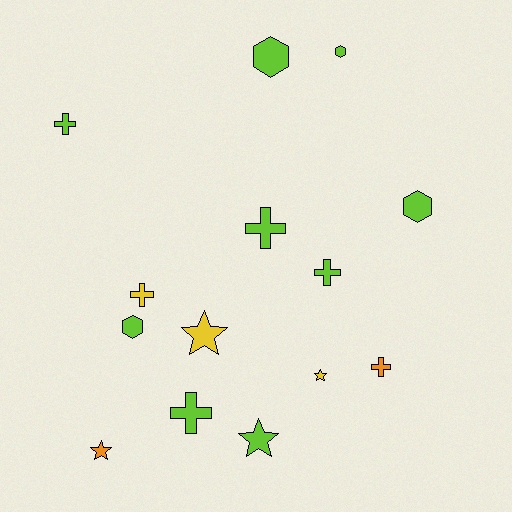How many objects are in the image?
There are 14 objects.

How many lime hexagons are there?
There are 4 lime hexagons.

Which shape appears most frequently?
Cross, with 6 objects.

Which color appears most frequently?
Lime, with 9 objects.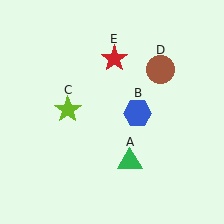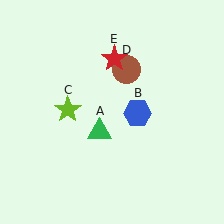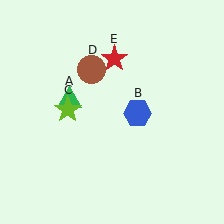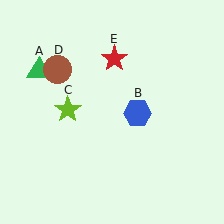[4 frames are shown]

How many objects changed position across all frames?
2 objects changed position: green triangle (object A), brown circle (object D).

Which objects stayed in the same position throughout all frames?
Blue hexagon (object B) and lime star (object C) and red star (object E) remained stationary.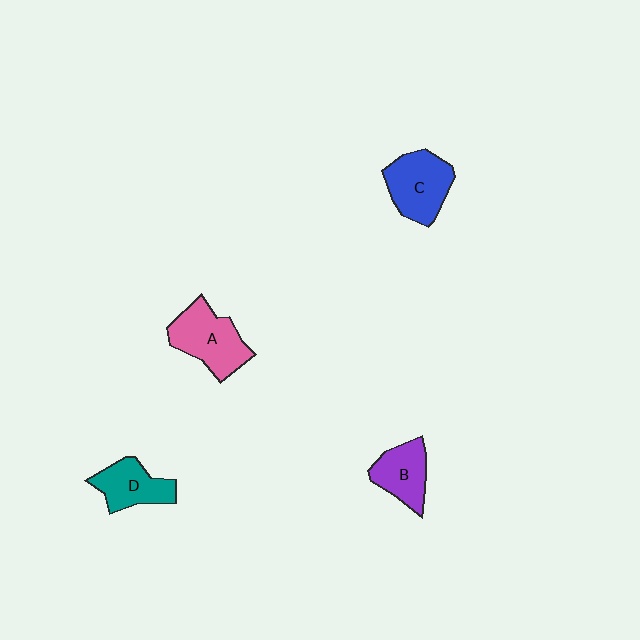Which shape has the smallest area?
Shape B (purple).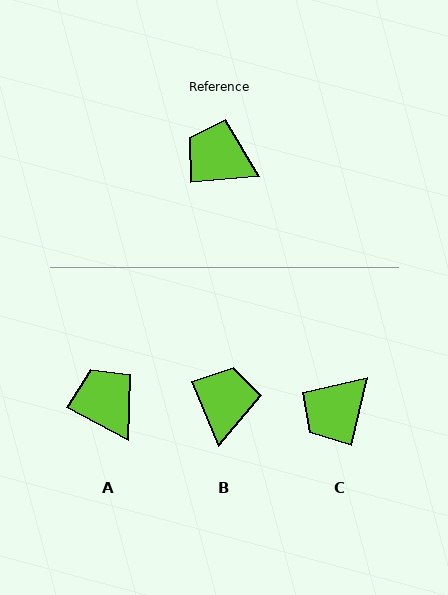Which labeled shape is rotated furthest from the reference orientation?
C, about 72 degrees away.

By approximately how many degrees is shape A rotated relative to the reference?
Approximately 33 degrees clockwise.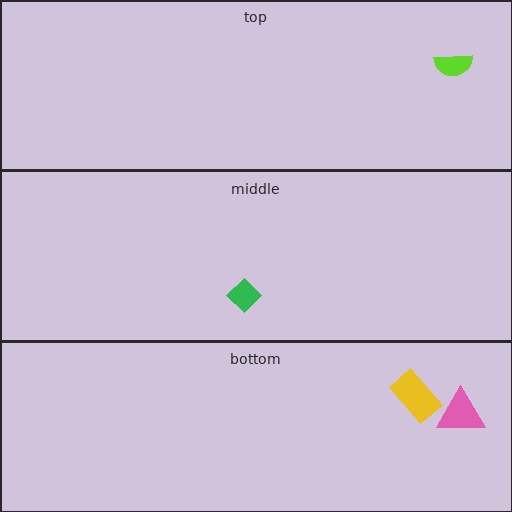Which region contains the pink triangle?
The bottom region.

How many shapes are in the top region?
1.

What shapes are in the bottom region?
The yellow rectangle, the pink triangle.